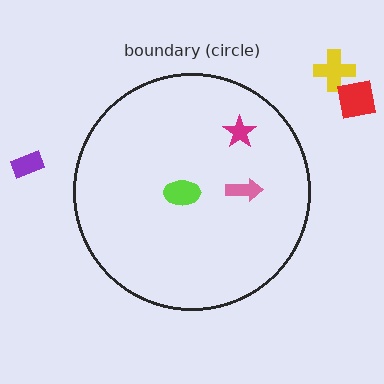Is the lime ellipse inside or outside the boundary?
Inside.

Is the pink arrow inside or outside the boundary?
Inside.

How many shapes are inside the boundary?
3 inside, 3 outside.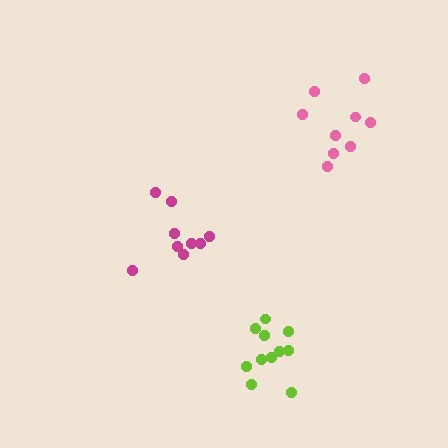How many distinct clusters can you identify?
There are 3 distinct clusters.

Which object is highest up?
The pink cluster is topmost.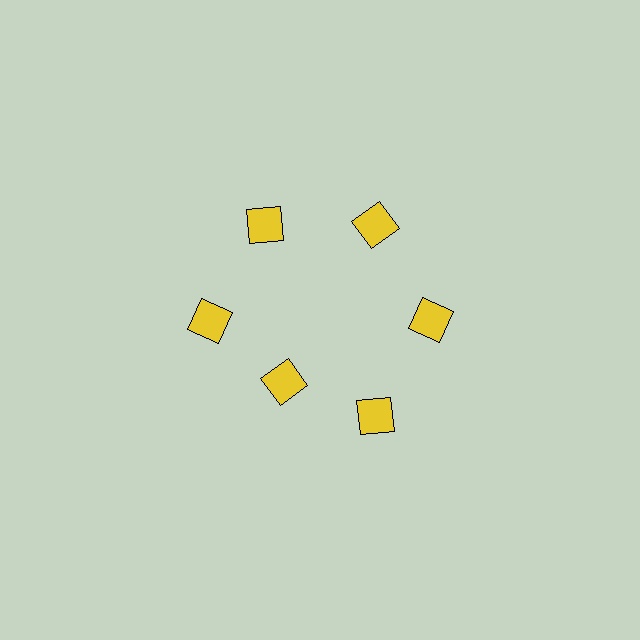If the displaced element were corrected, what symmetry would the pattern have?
It would have 6-fold rotational symmetry — the pattern would map onto itself every 60 degrees.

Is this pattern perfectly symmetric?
No. The 6 yellow diamonds are arranged in a ring, but one element near the 7 o'clock position is pulled inward toward the center, breaking the 6-fold rotational symmetry.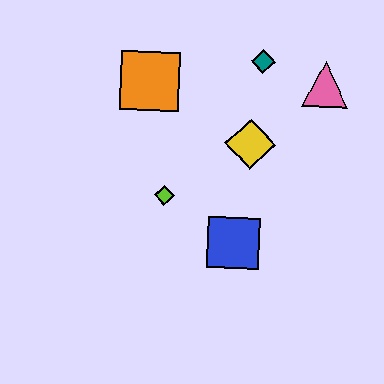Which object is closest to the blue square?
The lime diamond is closest to the blue square.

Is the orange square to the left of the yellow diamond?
Yes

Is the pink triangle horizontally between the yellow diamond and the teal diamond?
No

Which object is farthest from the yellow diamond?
The orange square is farthest from the yellow diamond.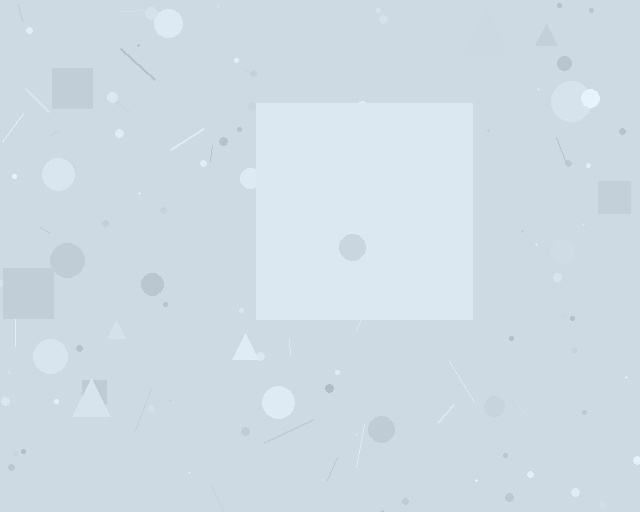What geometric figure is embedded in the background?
A square is embedded in the background.